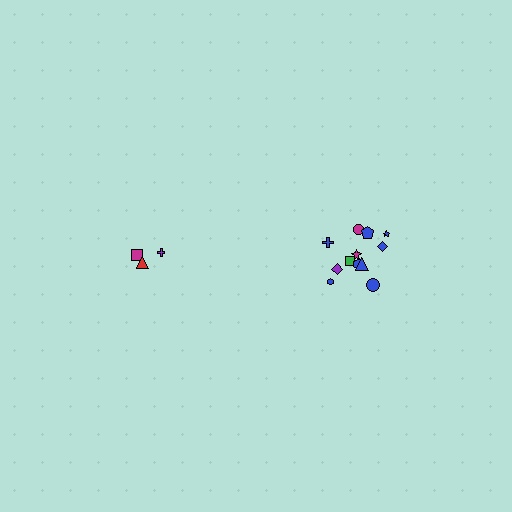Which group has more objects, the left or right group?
The right group.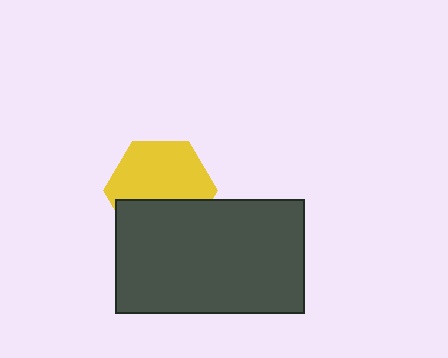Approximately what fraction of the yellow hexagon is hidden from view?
Roughly 38% of the yellow hexagon is hidden behind the dark gray rectangle.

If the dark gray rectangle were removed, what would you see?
You would see the complete yellow hexagon.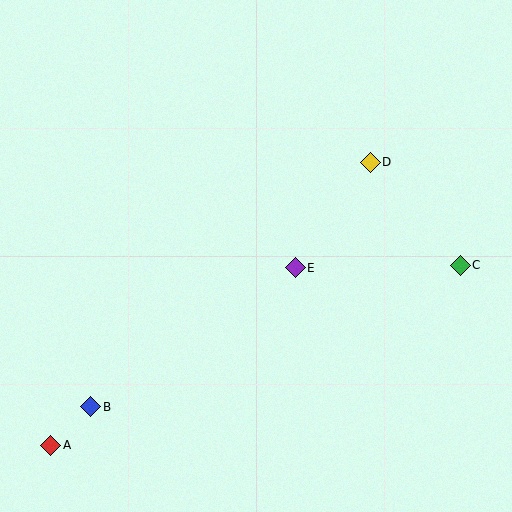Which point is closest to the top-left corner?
Point E is closest to the top-left corner.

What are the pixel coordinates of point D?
Point D is at (370, 162).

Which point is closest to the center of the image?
Point E at (295, 268) is closest to the center.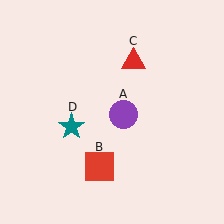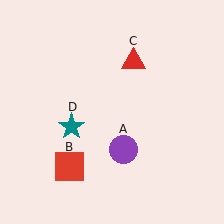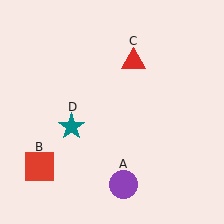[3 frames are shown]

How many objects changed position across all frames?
2 objects changed position: purple circle (object A), red square (object B).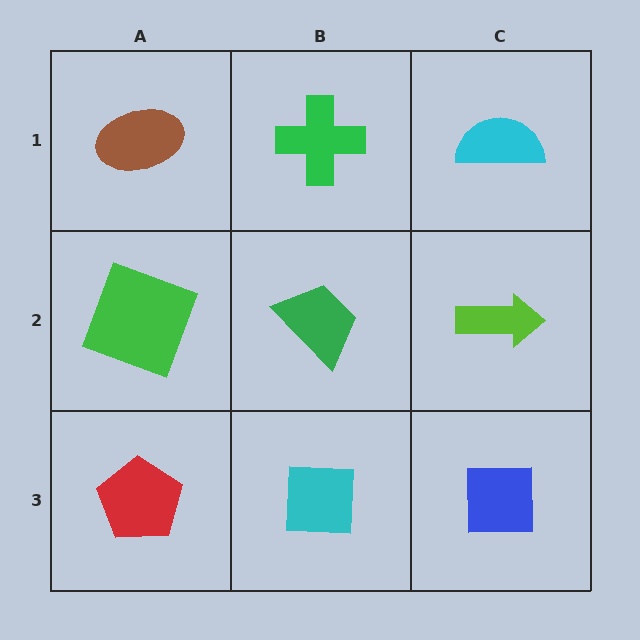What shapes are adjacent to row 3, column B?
A green trapezoid (row 2, column B), a red pentagon (row 3, column A), a blue square (row 3, column C).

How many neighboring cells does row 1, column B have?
3.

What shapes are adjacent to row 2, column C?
A cyan semicircle (row 1, column C), a blue square (row 3, column C), a green trapezoid (row 2, column B).